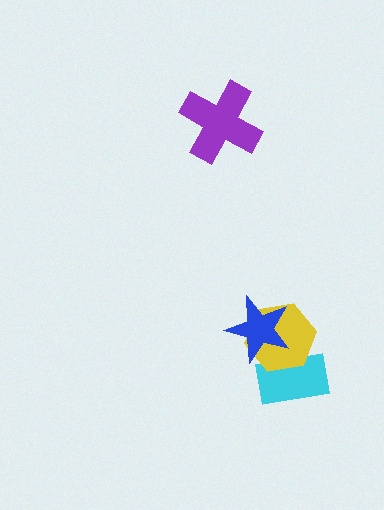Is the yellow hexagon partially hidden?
Yes, it is partially covered by another shape.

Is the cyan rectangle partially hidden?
Yes, it is partially covered by another shape.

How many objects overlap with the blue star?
2 objects overlap with the blue star.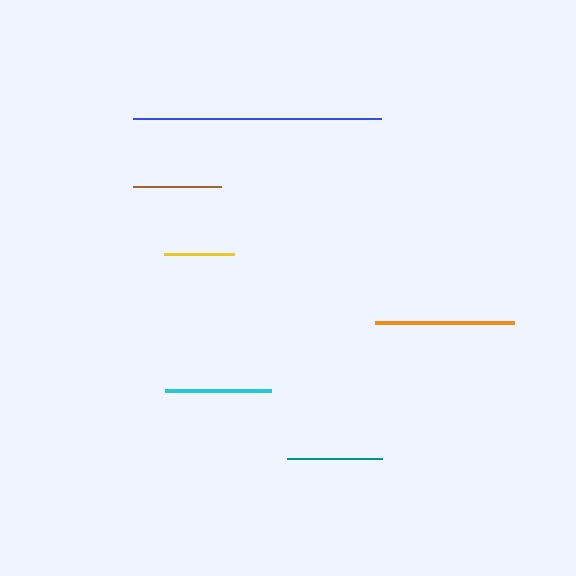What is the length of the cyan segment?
The cyan segment is approximately 107 pixels long.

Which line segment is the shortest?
The yellow line is the shortest at approximately 70 pixels.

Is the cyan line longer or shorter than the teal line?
The cyan line is longer than the teal line.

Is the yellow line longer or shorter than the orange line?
The orange line is longer than the yellow line.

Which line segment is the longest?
The blue line is the longest at approximately 248 pixels.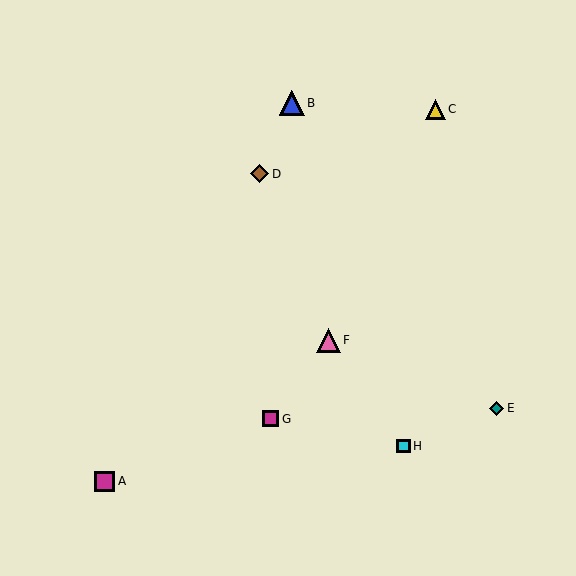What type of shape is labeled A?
Shape A is a magenta square.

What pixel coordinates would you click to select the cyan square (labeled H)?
Click at (403, 446) to select the cyan square H.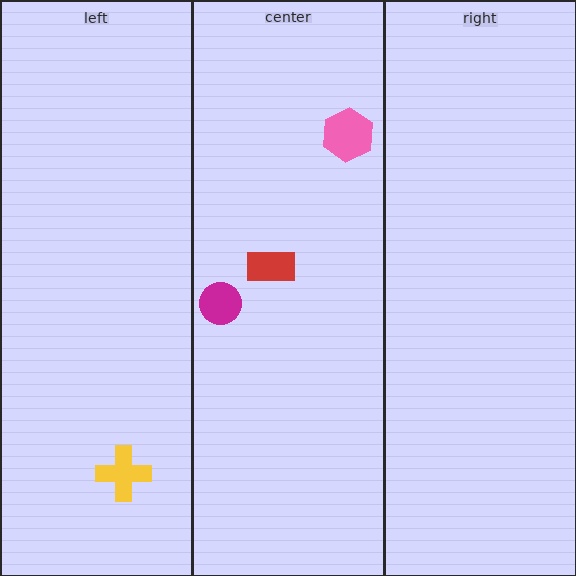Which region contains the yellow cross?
The left region.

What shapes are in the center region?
The pink hexagon, the red rectangle, the magenta circle.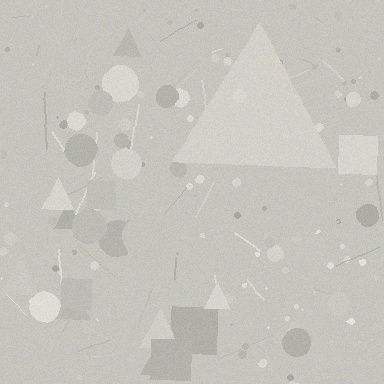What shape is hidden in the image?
A triangle is hidden in the image.